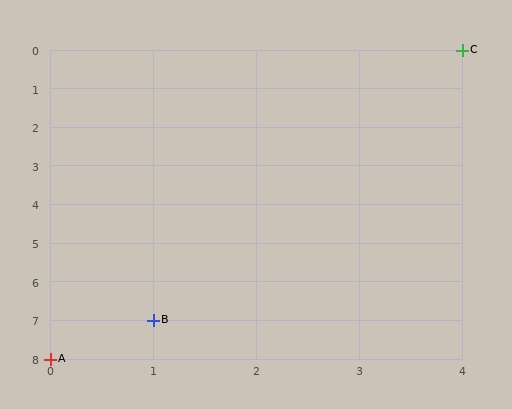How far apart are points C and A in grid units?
Points C and A are 4 columns and 8 rows apart (about 8.9 grid units diagonally).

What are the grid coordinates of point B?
Point B is at grid coordinates (1, 7).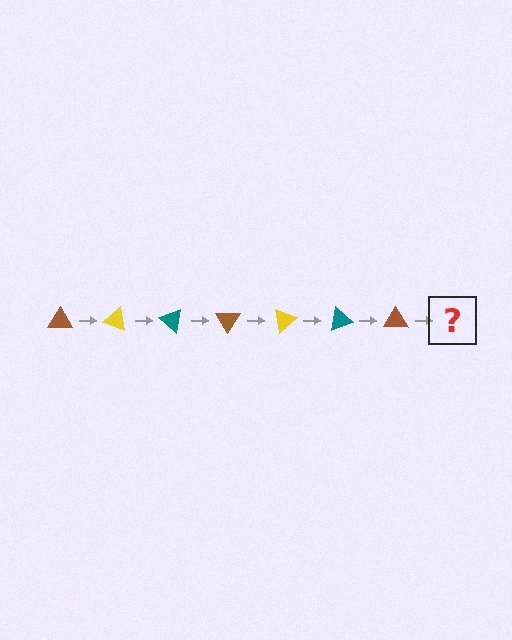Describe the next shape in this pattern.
It should be a yellow triangle, rotated 140 degrees from the start.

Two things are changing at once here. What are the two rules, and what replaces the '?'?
The two rules are that it rotates 20 degrees each step and the color cycles through brown, yellow, and teal. The '?' should be a yellow triangle, rotated 140 degrees from the start.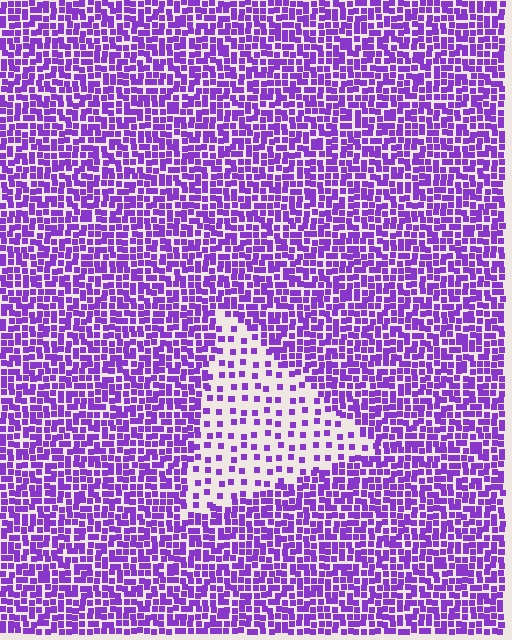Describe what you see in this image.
The image contains small purple elements arranged at two different densities. A triangle-shaped region is visible where the elements are less densely packed than the surrounding area.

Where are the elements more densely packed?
The elements are more densely packed outside the triangle boundary.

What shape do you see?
I see a triangle.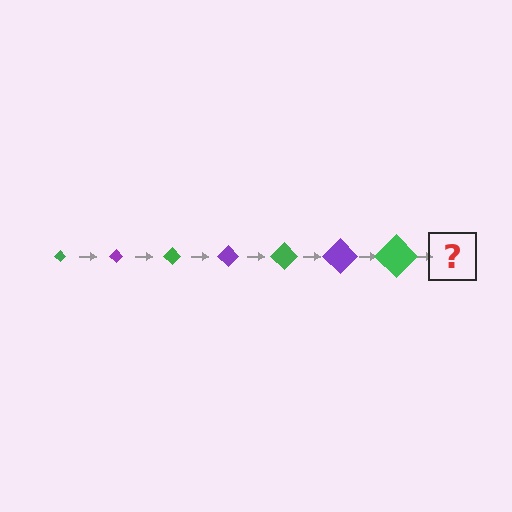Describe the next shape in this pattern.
It should be a purple diamond, larger than the previous one.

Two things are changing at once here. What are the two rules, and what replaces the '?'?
The two rules are that the diamond grows larger each step and the color cycles through green and purple. The '?' should be a purple diamond, larger than the previous one.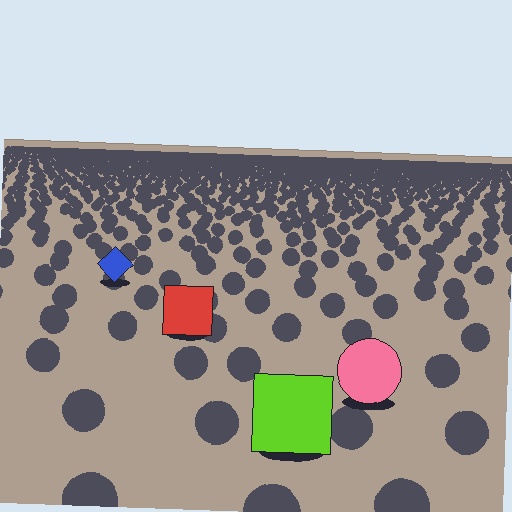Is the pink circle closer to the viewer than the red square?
Yes. The pink circle is closer — you can tell from the texture gradient: the ground texture is coarser near it.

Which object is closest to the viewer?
The lime square is closest. The texture marks near it are larger and more spread out.